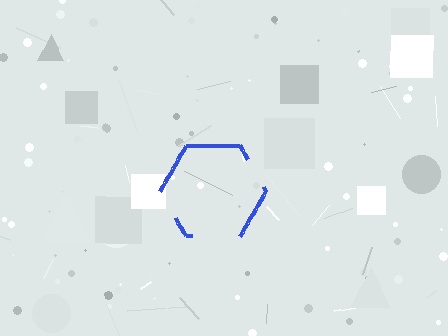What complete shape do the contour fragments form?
The contour fragments form a hexagon.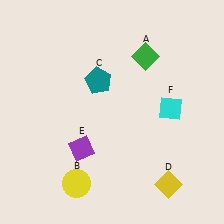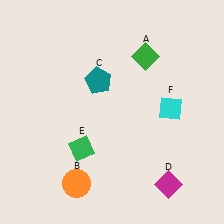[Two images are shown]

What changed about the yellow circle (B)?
In Image 1, B is yellow. In Image 2, it changed to orange.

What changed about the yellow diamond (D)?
In Image 1, D is yellow. In Image 2, it changed to magenta.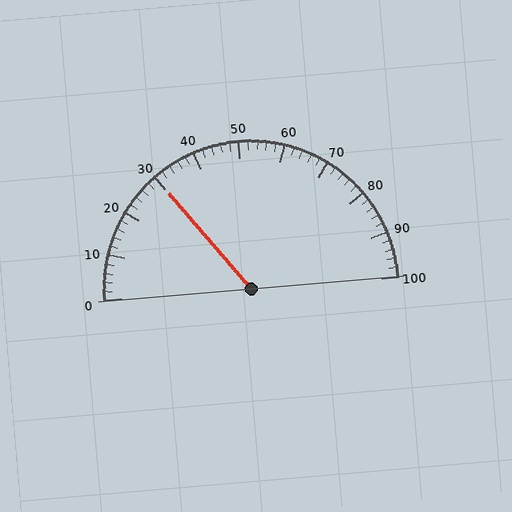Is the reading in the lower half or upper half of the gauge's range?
The reading is in the lower half of the range (0 to 100).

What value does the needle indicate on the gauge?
The needle indicates approximately 30.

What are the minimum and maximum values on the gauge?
The gauge ranges from 0 to 100.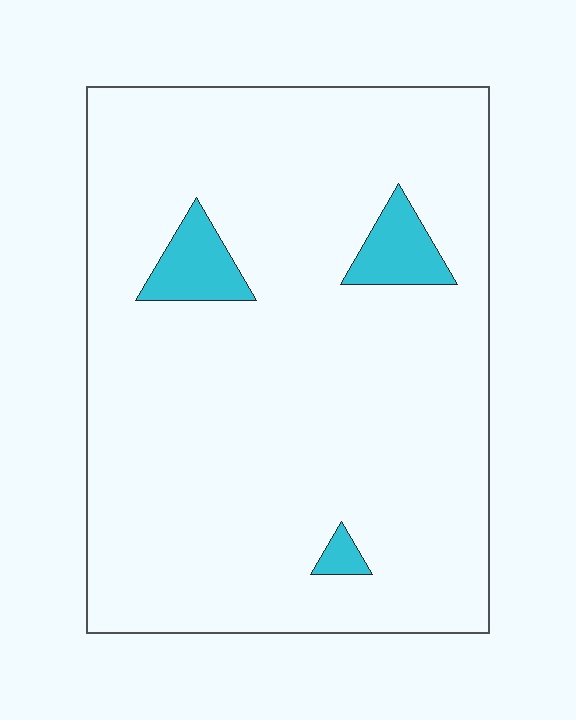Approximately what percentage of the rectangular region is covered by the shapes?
Approximately 5%.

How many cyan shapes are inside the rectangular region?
3.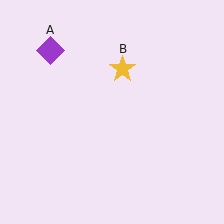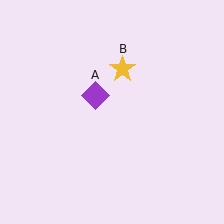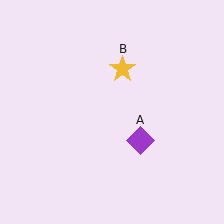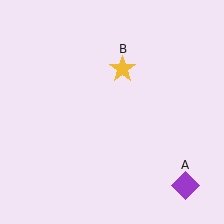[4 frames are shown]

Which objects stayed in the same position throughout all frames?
Yellow star (object B) remained stationary.